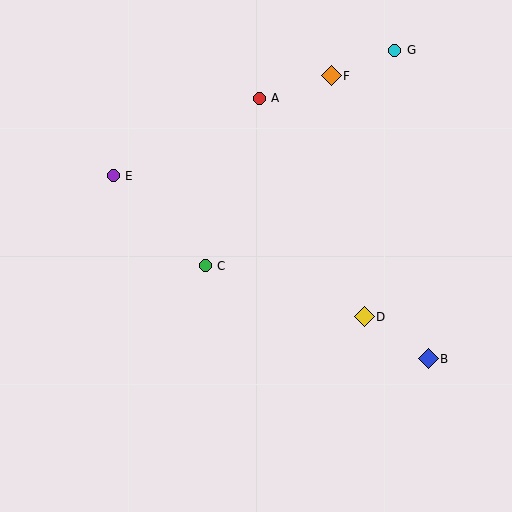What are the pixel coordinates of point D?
Point D is at (364, 317).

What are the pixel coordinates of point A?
Point A is at (259, 98).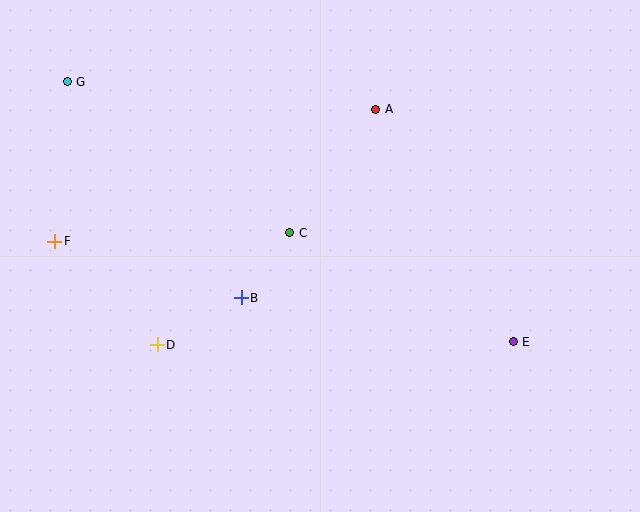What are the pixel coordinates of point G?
Point G is at (67, 82).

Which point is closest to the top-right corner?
Point A is closest to the top-right corner.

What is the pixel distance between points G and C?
The distance between G and C is 269 pixels.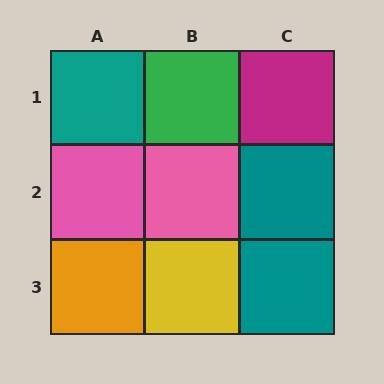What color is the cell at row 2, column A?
Pink.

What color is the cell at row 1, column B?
Green.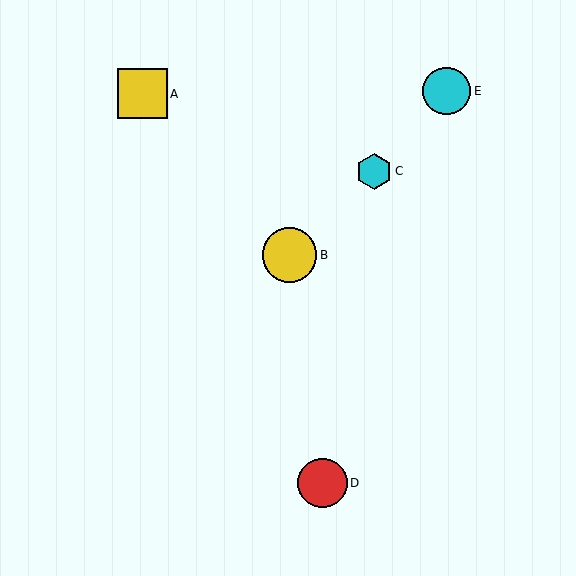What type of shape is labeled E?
Shape E is a cyan circle.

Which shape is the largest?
The yellow circle (labeled B) is the largest.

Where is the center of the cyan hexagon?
The center of the cyan hexagon is at (374, 171).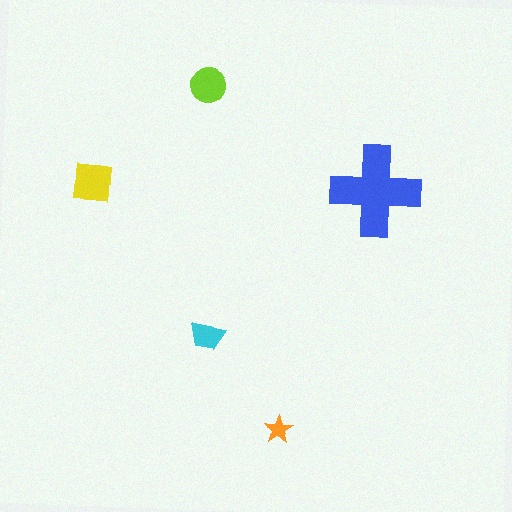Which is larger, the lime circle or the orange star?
The lime circle.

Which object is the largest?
The blue cross.